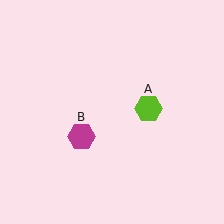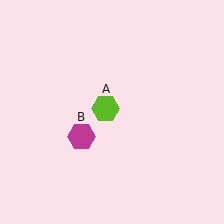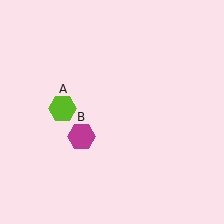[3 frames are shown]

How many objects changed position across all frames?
1 object changed position: lime hexagon (object A).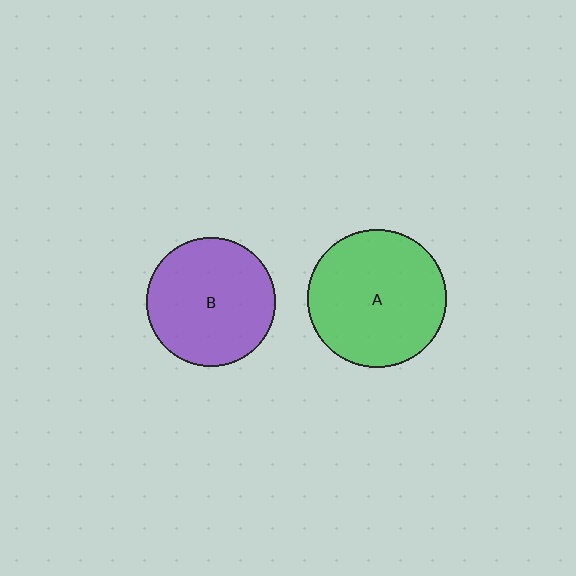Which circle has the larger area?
Circle A (green).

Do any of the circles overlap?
No, none of the circles overlap.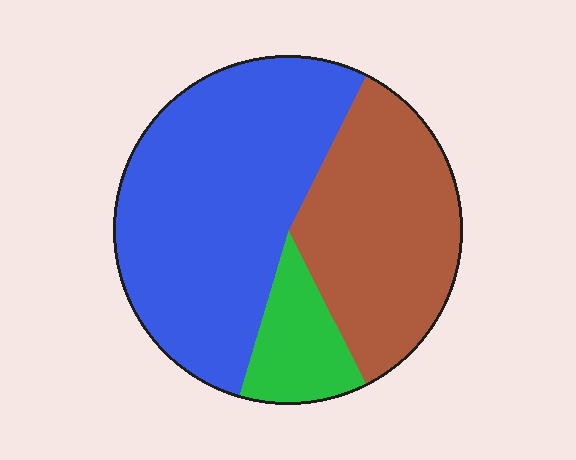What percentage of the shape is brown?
Brown takes up about one third (1/3) of the shape.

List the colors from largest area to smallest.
From largest to smallest: blue, brown, green.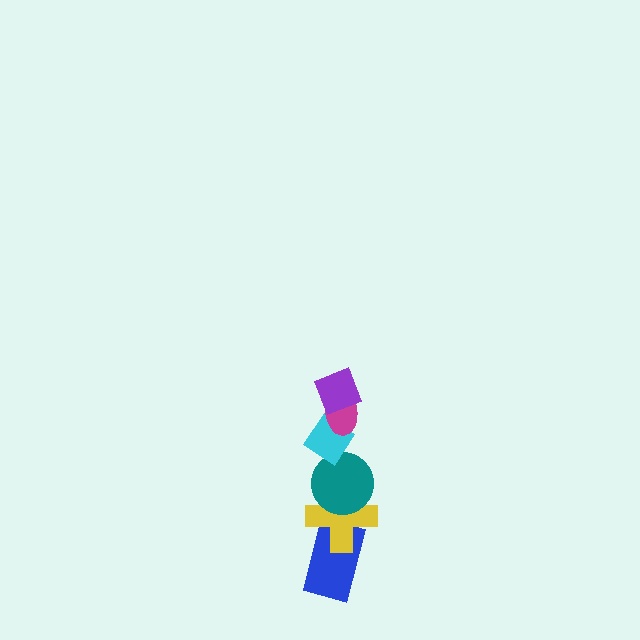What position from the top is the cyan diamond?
The cyan diamond is 3rd from the top.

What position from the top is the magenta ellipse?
The magenta ellipse is 2nd from the top.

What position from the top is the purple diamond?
The purple diamond is 1st from the top.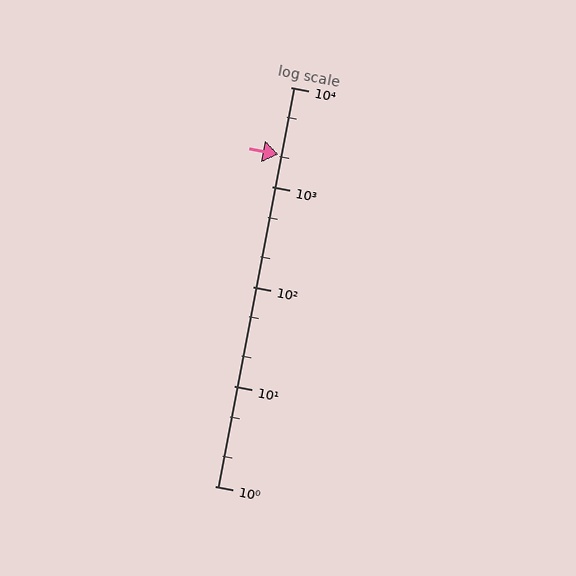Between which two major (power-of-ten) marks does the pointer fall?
The pointer is between 1000 and 10000.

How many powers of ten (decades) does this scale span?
The scale spans 4 decades, from 1 to 10000.